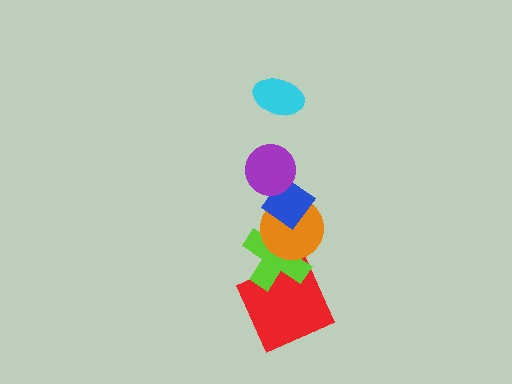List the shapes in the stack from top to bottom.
From top to bottom: the cyan ellipse, the purple circle, the blue diamond, the orange circle, the lime cross, the red square.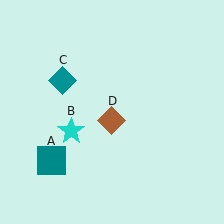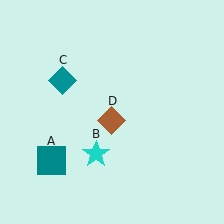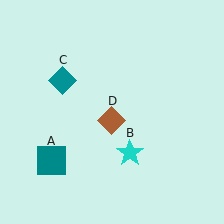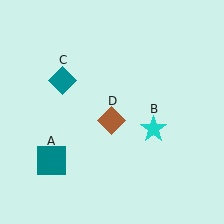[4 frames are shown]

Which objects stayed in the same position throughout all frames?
Teal square (object A) and teal diamond (object C) and brown diamond (object D) remained stationary.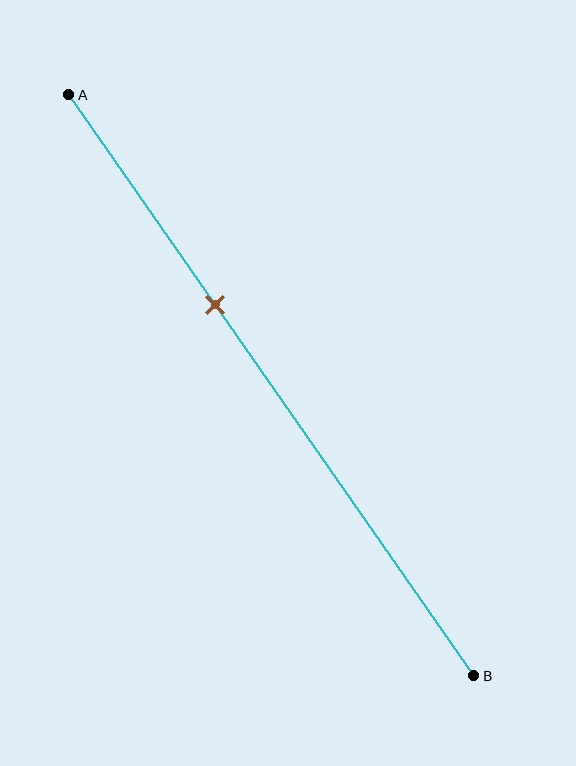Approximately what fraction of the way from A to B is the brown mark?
The brown mark is approximately 35% of the way from A to B.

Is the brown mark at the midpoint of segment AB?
No, the mark is at about 35% from A, not at the 50% midpoint.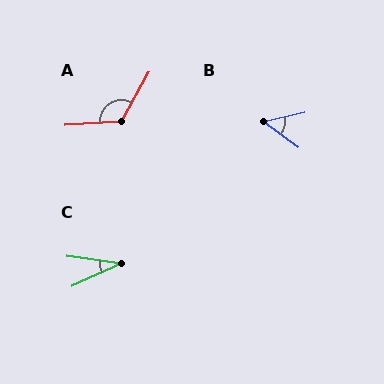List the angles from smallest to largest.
C (32°), B (49°), A (122°).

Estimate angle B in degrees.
Approximately 49 degrees.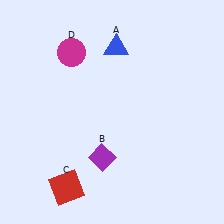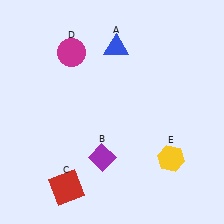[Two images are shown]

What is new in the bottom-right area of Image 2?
A yellow hexagon (E) was added in the bottom-right area of Image 2.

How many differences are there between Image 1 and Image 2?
There is 1 difference between the two images.